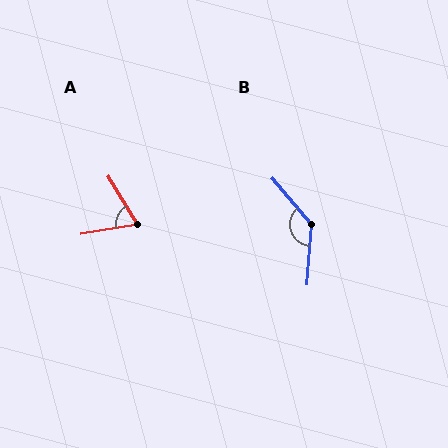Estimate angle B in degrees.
Approximately 135 degrees.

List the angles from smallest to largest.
A (68°), B (135°).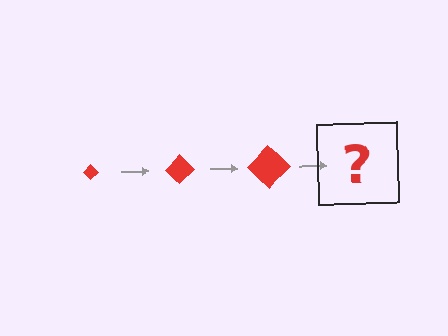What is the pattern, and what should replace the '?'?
The pattern is that the diamond gets progressively larger each step. The '?' should be a red diamond, larger than the previous one.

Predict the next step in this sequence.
The next step is a red diamond, larger than the previous one.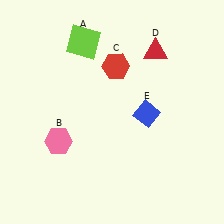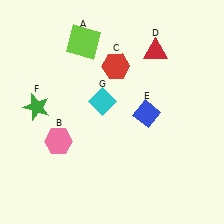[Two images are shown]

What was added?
A green star (F), a cyan diamond (G) were added in Image 2.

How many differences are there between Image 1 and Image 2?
There are 2 differences between the two images.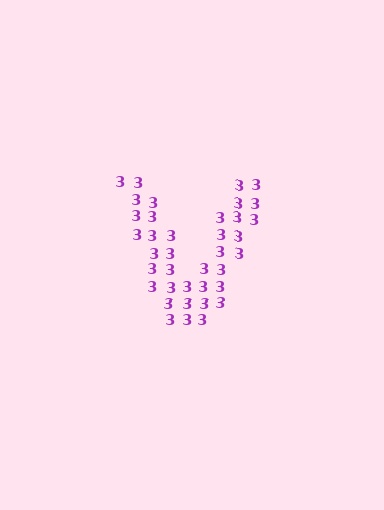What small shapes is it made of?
It is made of small digit 3's.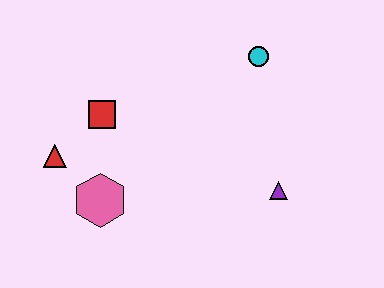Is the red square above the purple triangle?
Yes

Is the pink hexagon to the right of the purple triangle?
No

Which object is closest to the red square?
The red triangle is closest to the red square.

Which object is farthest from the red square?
The purple triangle is farthest from the red square.